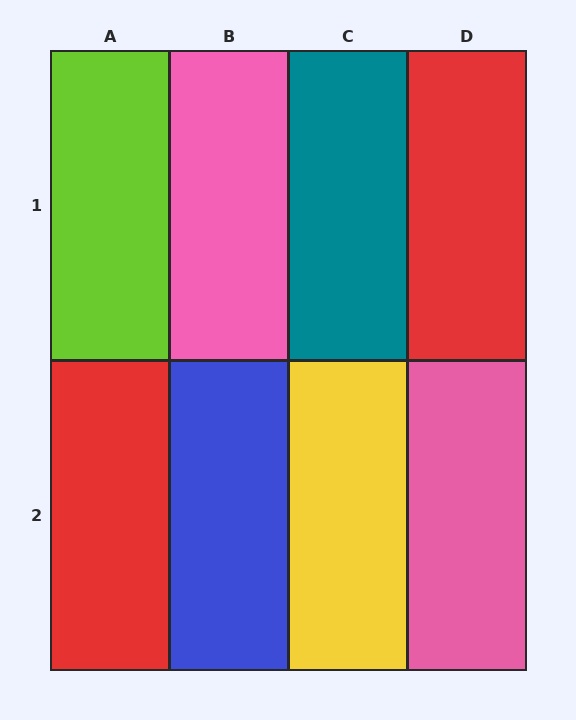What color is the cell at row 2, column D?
Pink.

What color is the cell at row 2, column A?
Red.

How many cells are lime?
1 cell is lime.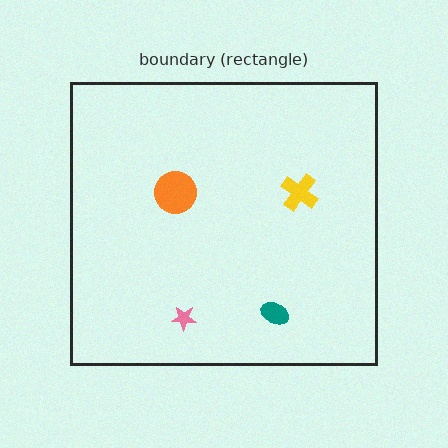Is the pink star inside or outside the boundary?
Inside.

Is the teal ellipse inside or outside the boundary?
Inside.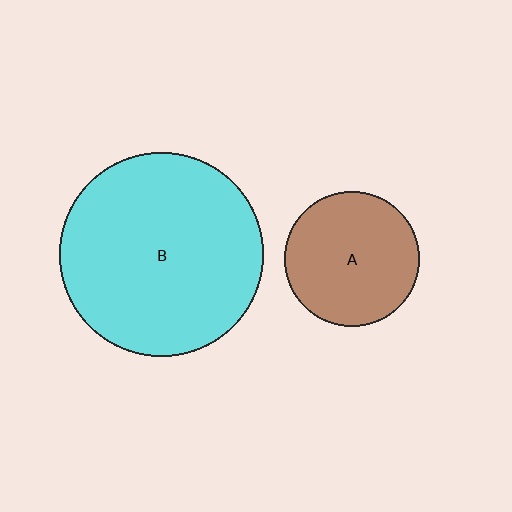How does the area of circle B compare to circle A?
Approximately 2.3 times.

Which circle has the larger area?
Circle B (cyan).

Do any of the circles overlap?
No, none of the circles overlap.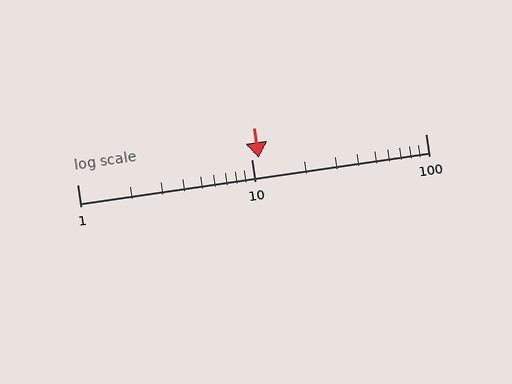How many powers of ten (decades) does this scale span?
The scale spans 2 decades, from 1 to 100.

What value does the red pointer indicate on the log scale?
The pointer indicates approximately 11.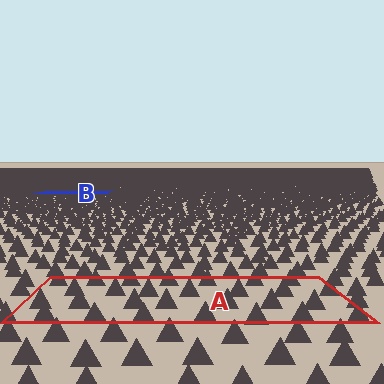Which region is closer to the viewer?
Region A is closer. The texture elements there are larger and more spread out.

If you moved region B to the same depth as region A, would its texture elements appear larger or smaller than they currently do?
They would appear larger. At a closer depth, the same texture elements are projected at a bigger on-screen size.